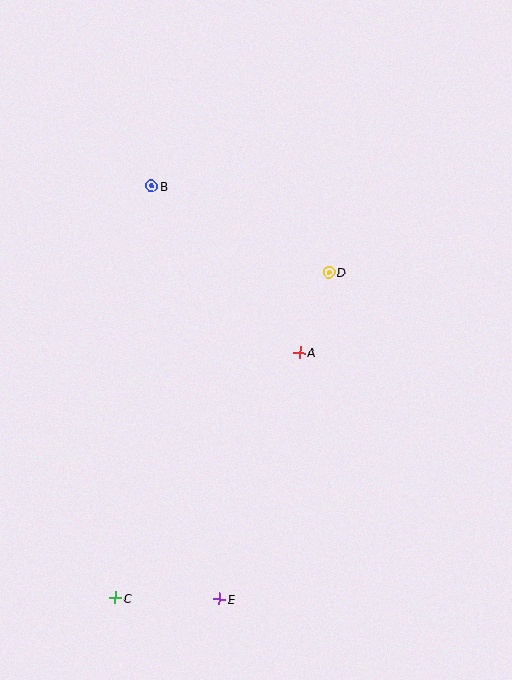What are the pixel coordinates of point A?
Point A is at (300, 353).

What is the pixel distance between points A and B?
The distance between A and B is 223 pixels.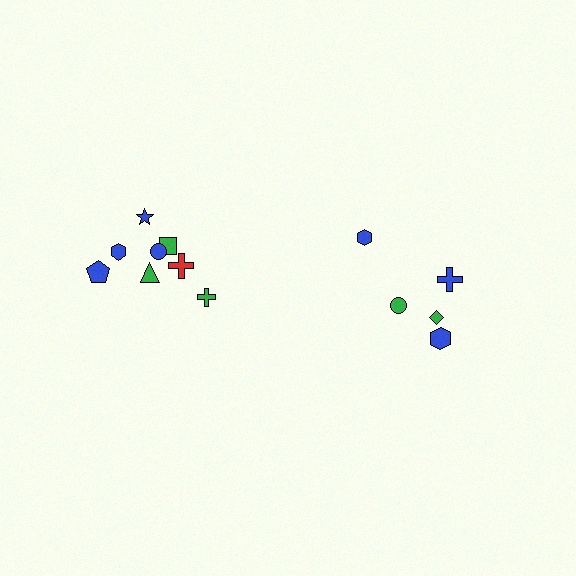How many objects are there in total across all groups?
There are 13 objects.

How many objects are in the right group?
There are 5 objects.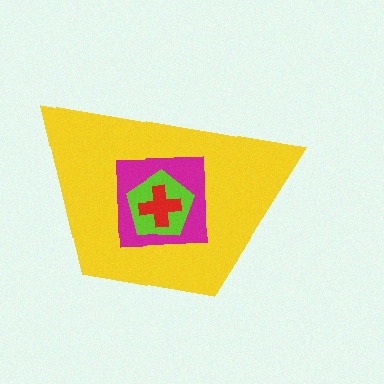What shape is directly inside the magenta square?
The lime pentagon.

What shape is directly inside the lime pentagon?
The red cross.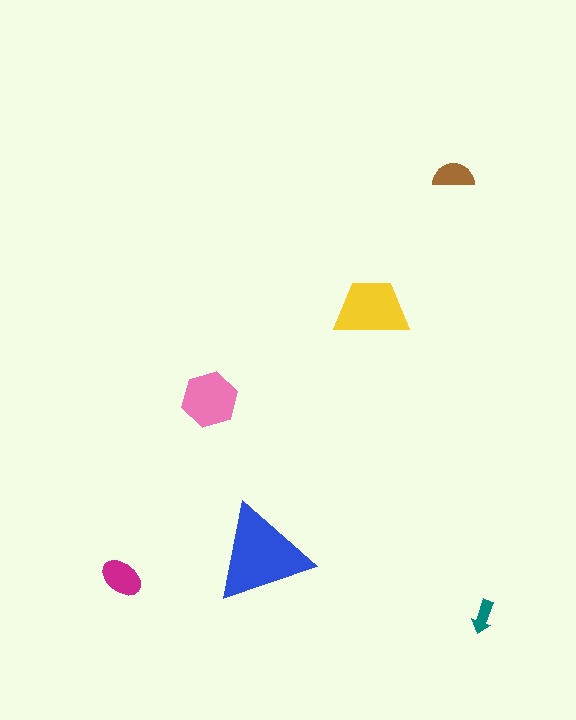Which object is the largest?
The blue triangle.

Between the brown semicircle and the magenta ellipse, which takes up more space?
The magenta ellipse.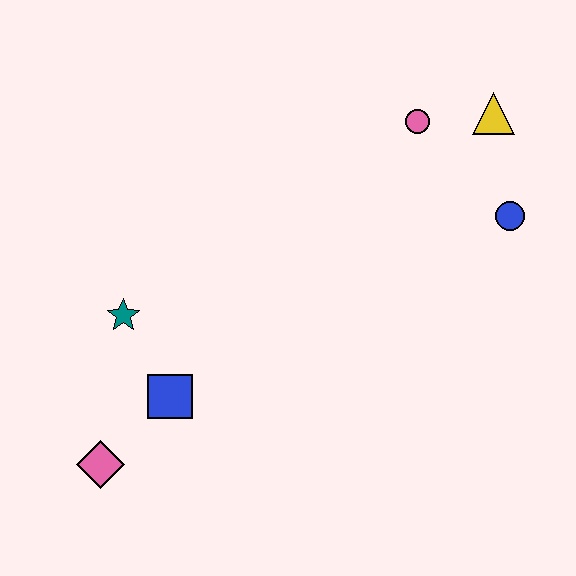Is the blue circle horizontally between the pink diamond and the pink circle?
No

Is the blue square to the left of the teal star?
No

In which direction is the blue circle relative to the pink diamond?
The blue circle is to the right of the pink diamond.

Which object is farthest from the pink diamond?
The yellow triangle is farthest from the pink diamond.